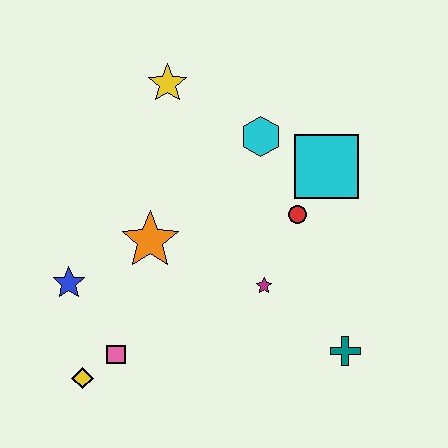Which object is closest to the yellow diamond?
The pink square is closest to the yellow diamond.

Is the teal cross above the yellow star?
No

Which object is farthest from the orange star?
The teal cross is farthest from the orange star.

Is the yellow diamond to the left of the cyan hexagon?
Yes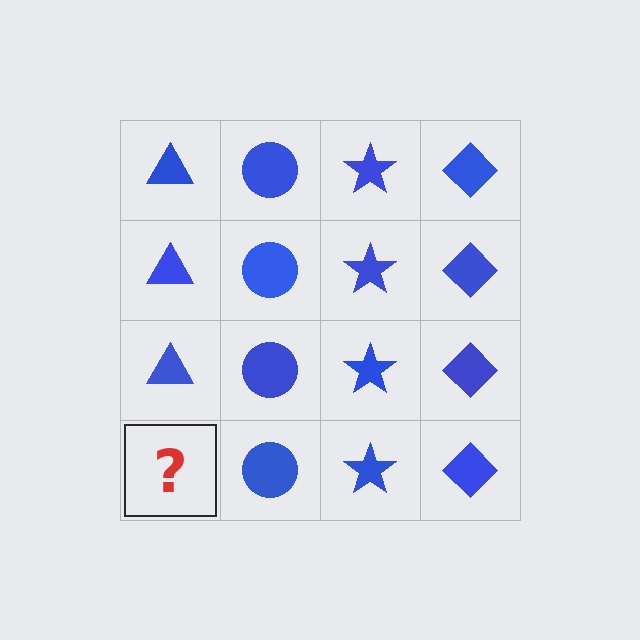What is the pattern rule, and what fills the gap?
The rule is that each column has a consistent shape. The gap should be filled with a blue triangle.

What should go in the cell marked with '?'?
The missing cell should contain a blue triangle.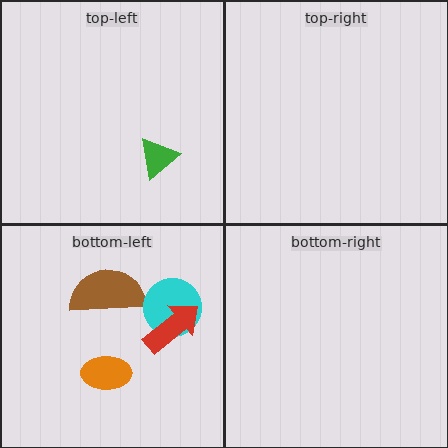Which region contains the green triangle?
The top-left region.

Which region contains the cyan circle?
The bottom-left region.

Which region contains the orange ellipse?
The bottom-left region.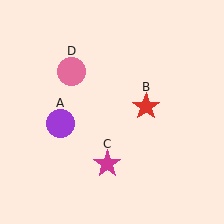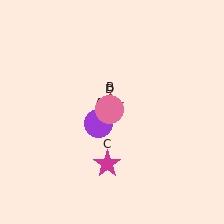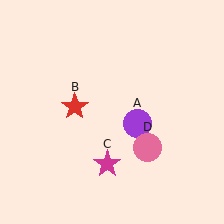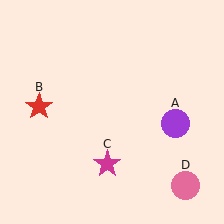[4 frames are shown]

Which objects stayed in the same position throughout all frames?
Magenta star (object C) remained stationary.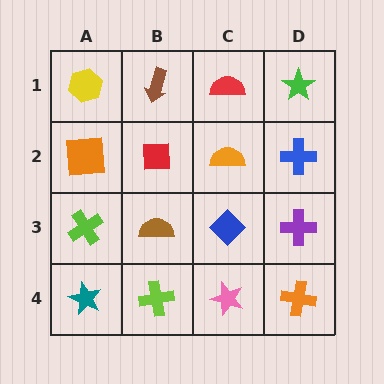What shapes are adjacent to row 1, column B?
A red square (row 2, column B), a yellow hexagon (row 1, column A), a red semicircle (row 1, column C).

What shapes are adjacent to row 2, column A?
A yellow hexagon (row 1, column A), a lime cross (row 3, column A), a red square (row 2, column B).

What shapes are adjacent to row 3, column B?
A red square (row 2, column B), a lime cross (row 4, column B), a lime cross (row 3, column A), a blue diamond (row 3, column C).